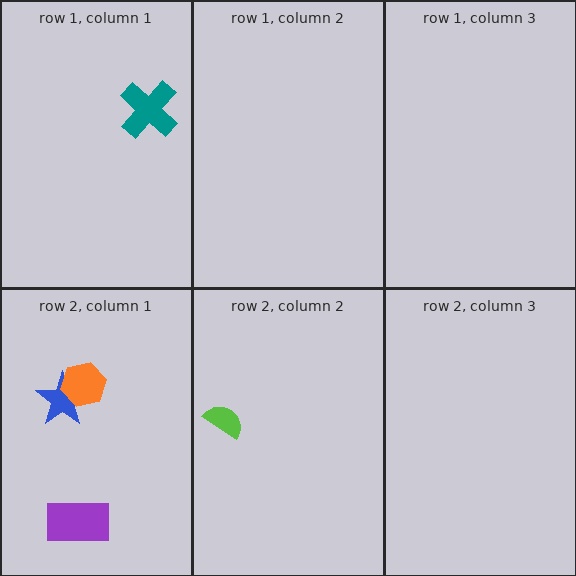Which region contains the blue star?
The row 2, column 1 region.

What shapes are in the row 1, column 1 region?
The teal cross.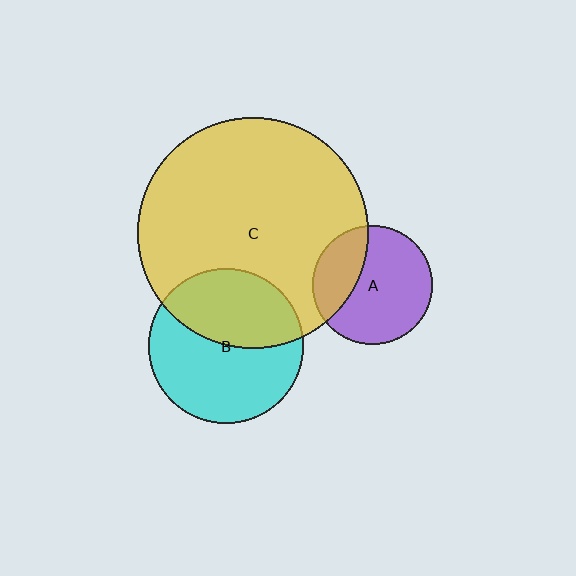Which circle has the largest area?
Circle C (yellow).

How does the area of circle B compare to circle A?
Approximately 1.7 times.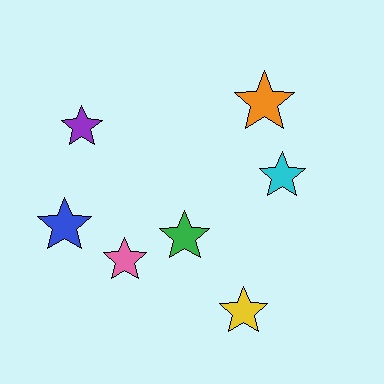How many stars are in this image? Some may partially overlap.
There are 7 stars.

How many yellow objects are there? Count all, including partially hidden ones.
There is 1 yellow object.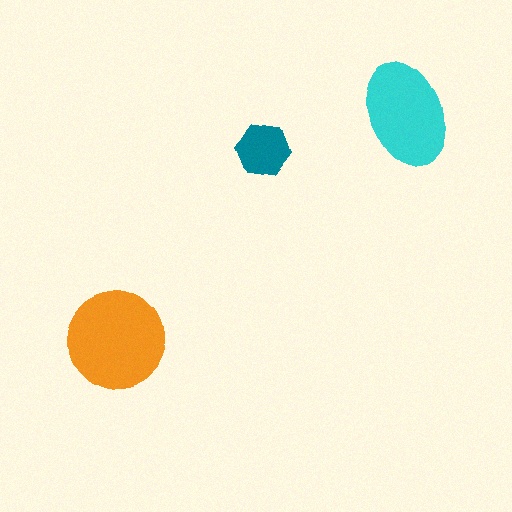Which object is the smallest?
The teal hexagon.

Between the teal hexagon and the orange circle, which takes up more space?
The orange circle.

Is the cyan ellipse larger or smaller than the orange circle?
Smaller.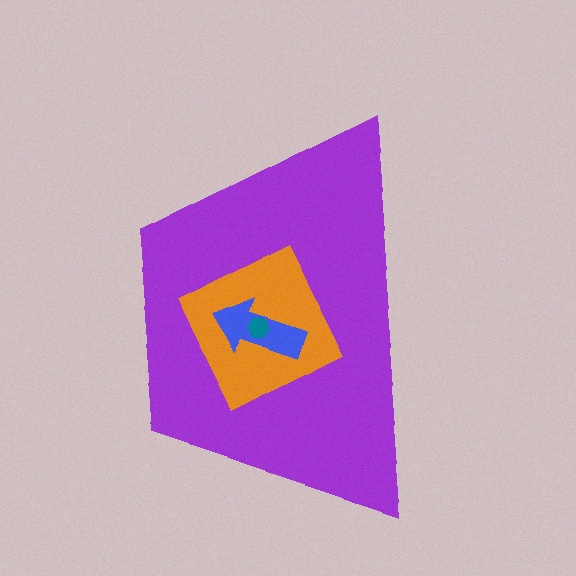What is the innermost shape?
The teal hexagon.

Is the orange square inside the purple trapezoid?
Yes.